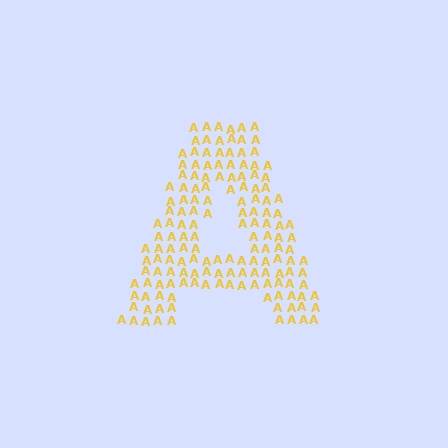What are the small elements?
The small elements are letter A's.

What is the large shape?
The large shape is the letter A.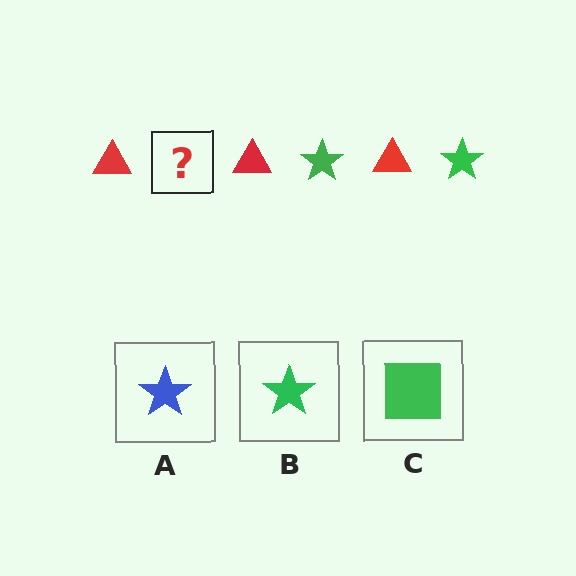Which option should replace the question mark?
Option B.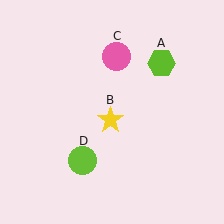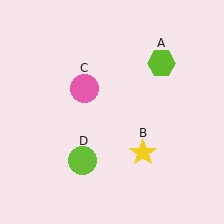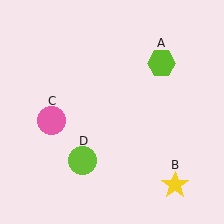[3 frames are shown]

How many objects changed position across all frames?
2 objects changed position: yellow star (object B), pink circle (object C).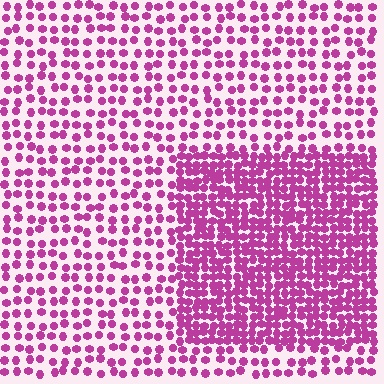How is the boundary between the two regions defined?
The boundary is defined by a change in element density (approximately 2.2x ratio). All elements are the same color, size, and shape.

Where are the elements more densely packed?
The elements are more densely packed inside the rectangle boundary.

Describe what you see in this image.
The image contains small magenta elements arranged at two different densities. A rectangle-shaped region is visible where the elements are more densely packed than the surrounding area.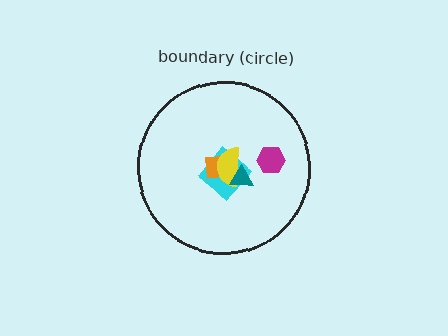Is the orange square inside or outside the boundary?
Inside.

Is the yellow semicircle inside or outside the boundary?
Inside.